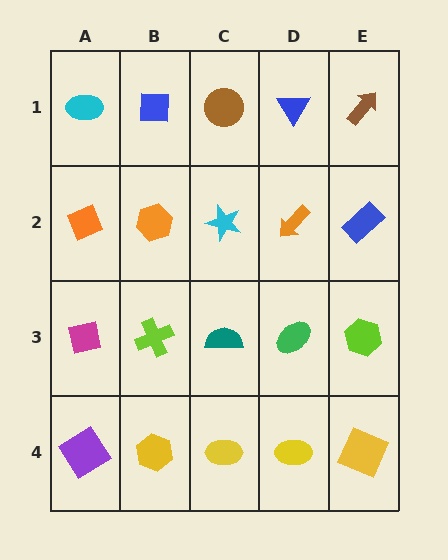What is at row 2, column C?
A cyan star.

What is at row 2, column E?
A blue rectangle.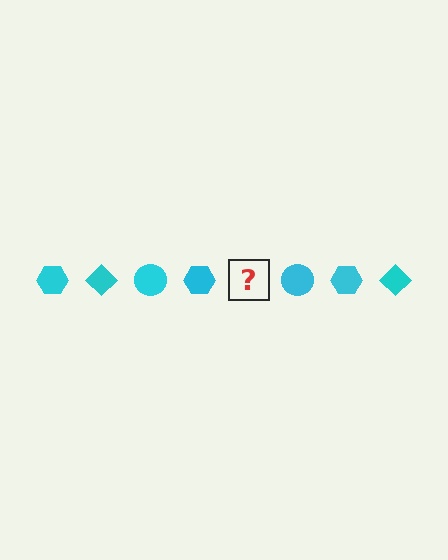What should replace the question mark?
The question mark should be replaced with a cyan diamond.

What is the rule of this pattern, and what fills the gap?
The rule is that the pattern cycles through hexagon, diamond, circle shapes in cyan. The gap should be filled with a cyan diamond.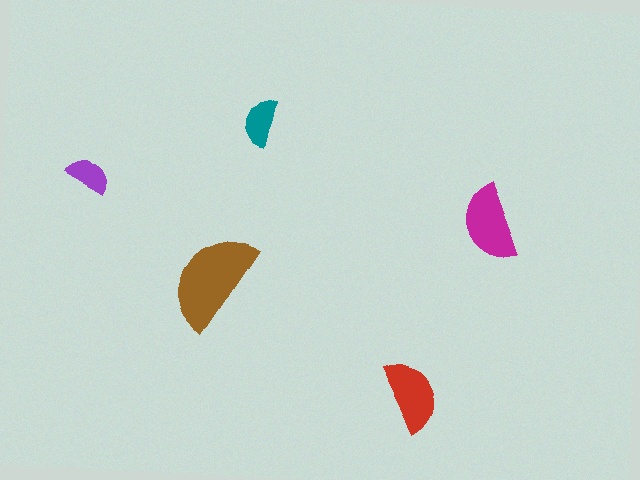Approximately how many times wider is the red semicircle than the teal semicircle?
About 1.5 times wider.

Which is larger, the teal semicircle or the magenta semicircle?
The magenta one.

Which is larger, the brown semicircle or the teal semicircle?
The brown one.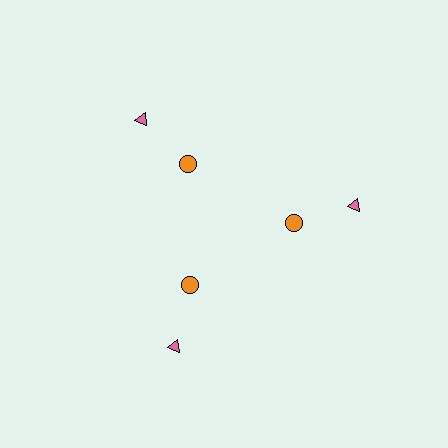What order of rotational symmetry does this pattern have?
This pattern has 3-fold rotational symmetry.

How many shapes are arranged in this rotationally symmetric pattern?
There are 6 shapes, arranged in 3 groups of 2.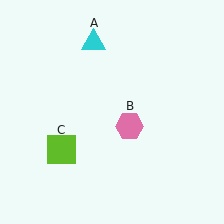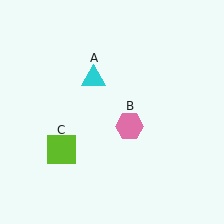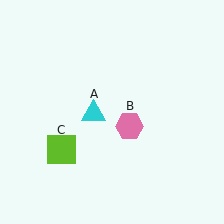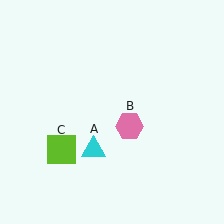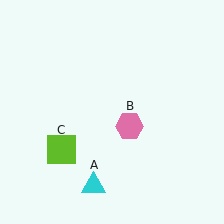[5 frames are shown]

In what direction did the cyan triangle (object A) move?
The cyan triangle (object A) moved down.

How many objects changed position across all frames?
1 object changed position: cyan triangle (object A).